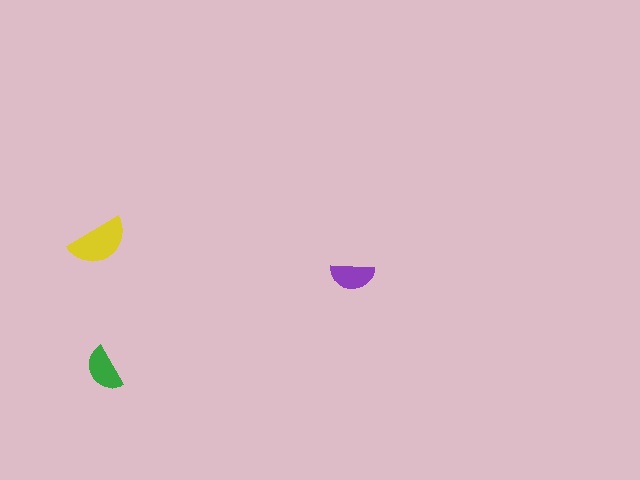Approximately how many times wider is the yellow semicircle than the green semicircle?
About 1.5 times wider.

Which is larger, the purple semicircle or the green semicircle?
The green one.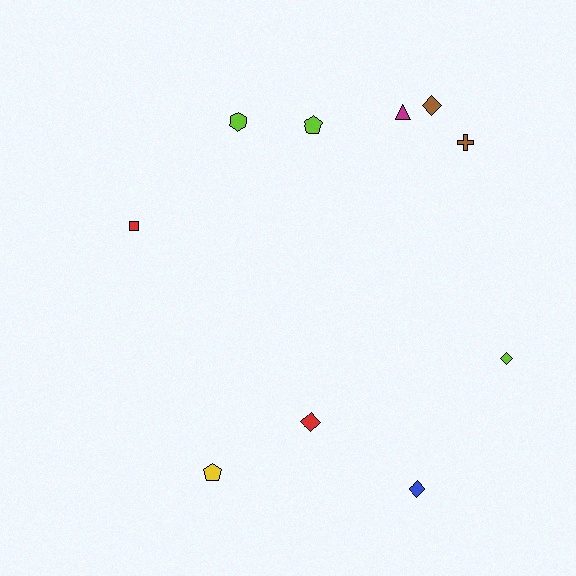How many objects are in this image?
There are 10 objects.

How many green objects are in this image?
There are no green objects.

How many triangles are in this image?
There is 1 triangle.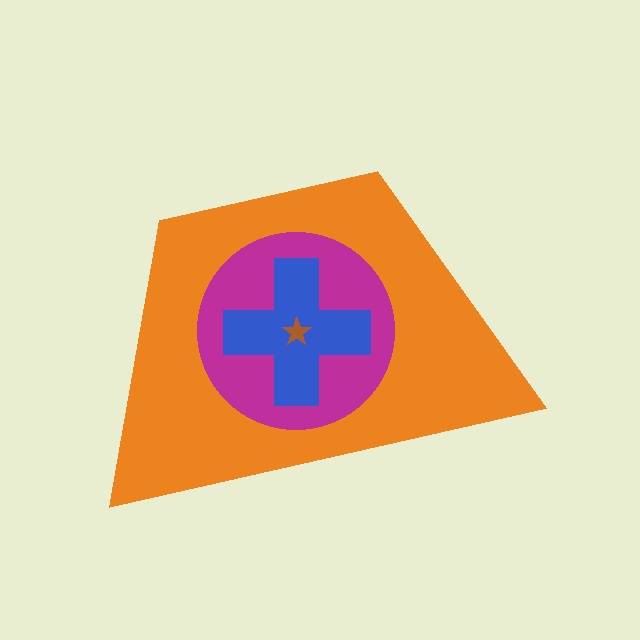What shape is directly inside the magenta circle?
The blue cross.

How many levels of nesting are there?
4.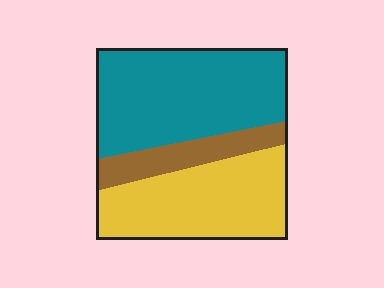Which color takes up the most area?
Teal, at roughly 50%.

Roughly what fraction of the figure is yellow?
Yellow takes up between a third and a half of the figure.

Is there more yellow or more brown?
Yellow.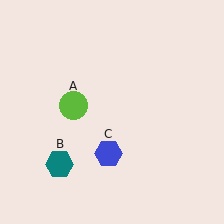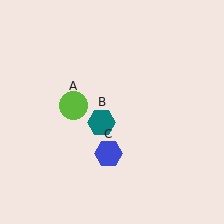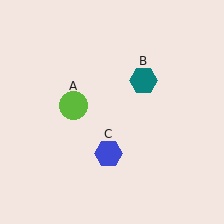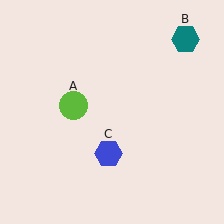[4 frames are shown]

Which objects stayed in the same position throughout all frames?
Lime circle (object A) and blue hexagon (object C) remained stationary.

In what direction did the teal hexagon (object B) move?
The teal hexagon (object B) moved up and to the right.